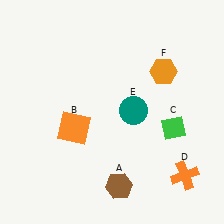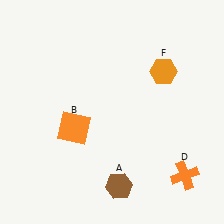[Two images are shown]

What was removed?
The teal circle (E), the green diamond (C) were removed in Image 2.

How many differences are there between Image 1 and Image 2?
There are 2 differences between the two images.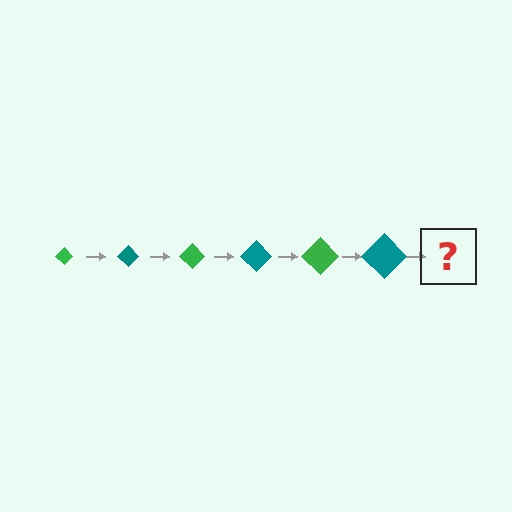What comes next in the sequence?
The next element should be a green diamond, larger than the previous one.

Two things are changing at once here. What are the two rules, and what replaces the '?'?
The two rules are that the diamond grows larger each step and the color cycles through green and teal. The '?' should be a green diamond, larger than the previous one.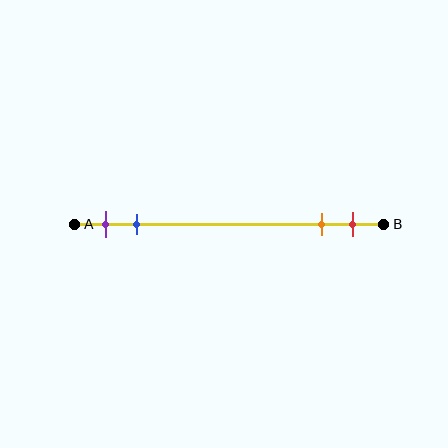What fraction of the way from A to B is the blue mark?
The blue mark is approximately 20% (0.2) of the way from A to B.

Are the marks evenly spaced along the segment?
No, the marks are not evenly spaced.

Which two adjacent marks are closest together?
The orange and red marks are the closest adjacent pair.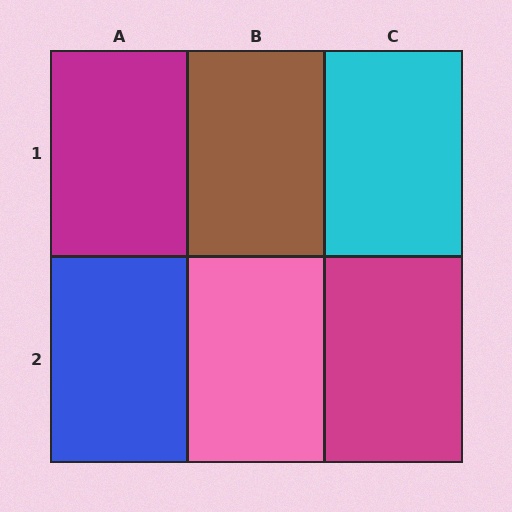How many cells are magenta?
2 cells are magenta.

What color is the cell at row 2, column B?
Pink.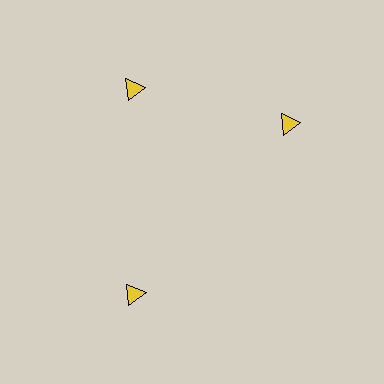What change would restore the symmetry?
The symmetry would be restored by rotating it back into even spacing with its neighbors so that all 3 triangles sit at equal angles and equal distance from the center.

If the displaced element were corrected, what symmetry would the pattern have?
It would have 3-fold rotational symmetry — the pattern would map onto itself every 120 degrees.